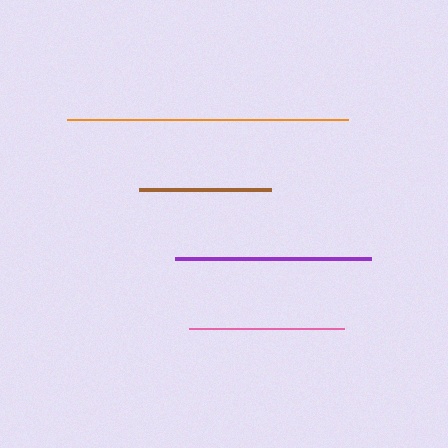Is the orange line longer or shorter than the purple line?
The orange line is longer than the purple line.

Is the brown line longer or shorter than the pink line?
The pink line is longer than the brown line.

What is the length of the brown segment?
The brown segment is approximately 132 pixels long.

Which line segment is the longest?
The orange line is the longest at approximately 281 pixels.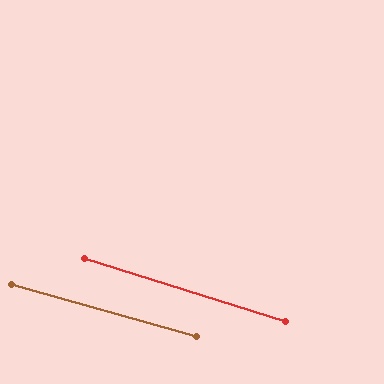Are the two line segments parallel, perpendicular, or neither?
Parallel — their directions differ by only 1.7°.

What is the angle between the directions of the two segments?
Approximately 2 degrees.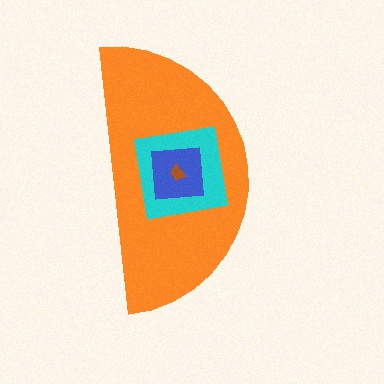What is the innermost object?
The brown trapezoid.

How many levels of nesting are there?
4.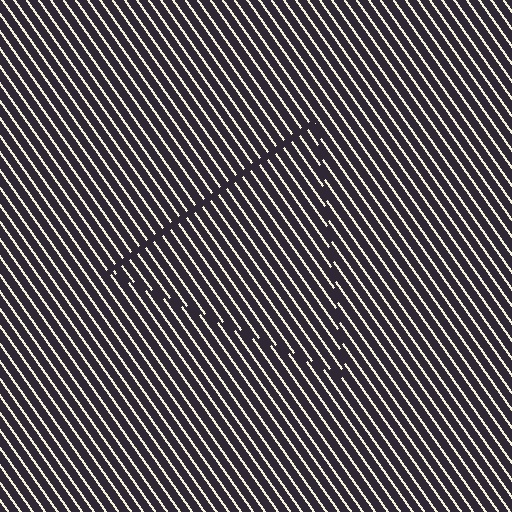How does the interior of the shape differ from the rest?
The interior of the shape contains the same grating, shifted by half a period — the contour is defined by the phase discontinuity where line-ends from the inner and outer gratings abut.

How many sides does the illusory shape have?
3 sides — the line-ends trace a triangle.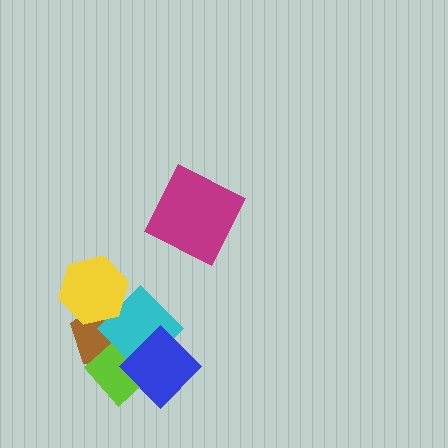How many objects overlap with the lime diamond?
3 objects overlap with the lime diamond.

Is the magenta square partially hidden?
No, no other shape covers it.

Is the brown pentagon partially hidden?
Yes, it is partially covered by another shape.